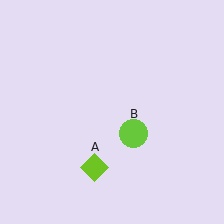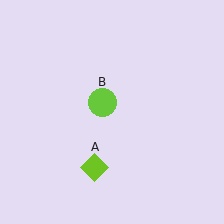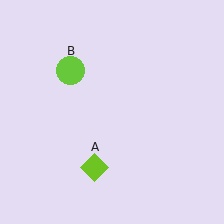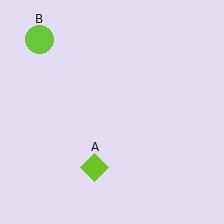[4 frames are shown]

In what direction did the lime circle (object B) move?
The lime circle (object B) moved up and to the left.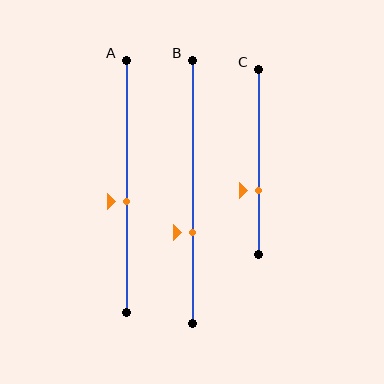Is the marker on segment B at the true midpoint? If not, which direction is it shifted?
No, the marker on segment B is shifted downward by about 16% of the segment length.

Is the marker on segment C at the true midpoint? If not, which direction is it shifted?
No, the marker on segment C is shifted downward by about 15% of the segment length.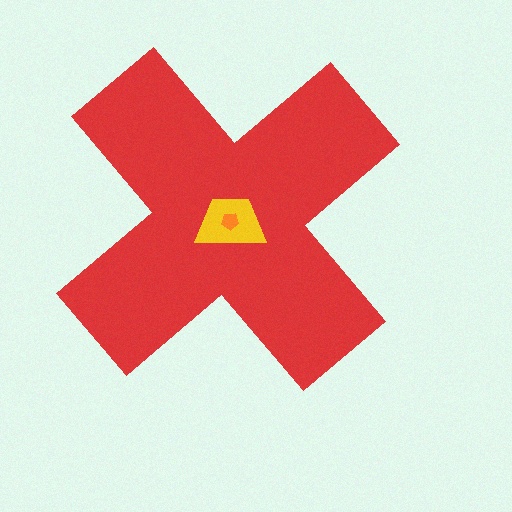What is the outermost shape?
The red cross.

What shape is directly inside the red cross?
The yellow trapezoid.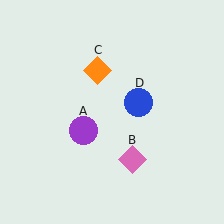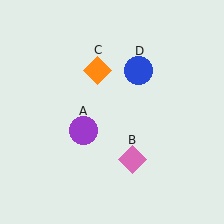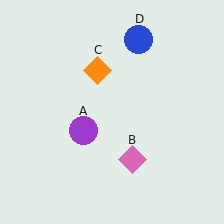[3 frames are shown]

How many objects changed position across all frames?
1 object changed position: blue circle (object D).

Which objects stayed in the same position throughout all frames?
Purple circle (object A) and pink diamond (object B) and orange diamond (object C) remained stationary.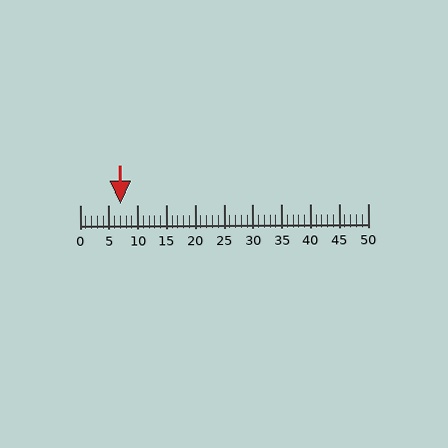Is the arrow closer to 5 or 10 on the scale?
The arrow is closer to 5.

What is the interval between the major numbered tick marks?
The major tick marks are spaced 5 units apart.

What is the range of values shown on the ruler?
The ruler shows values from 0 to 50.